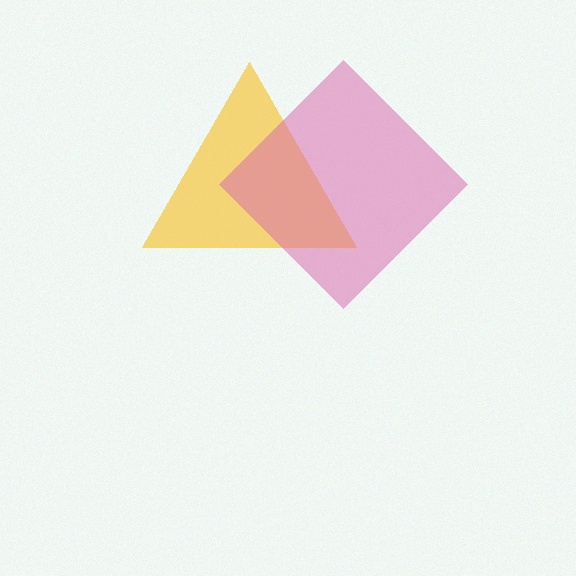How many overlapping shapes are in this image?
There are 2 overlapping shapes in the image.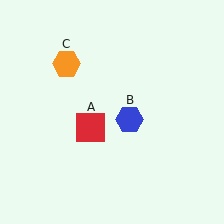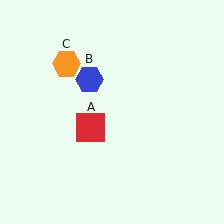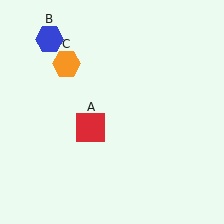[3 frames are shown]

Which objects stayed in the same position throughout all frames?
Red square (object A) and orange hexagon (object C) remained stationary.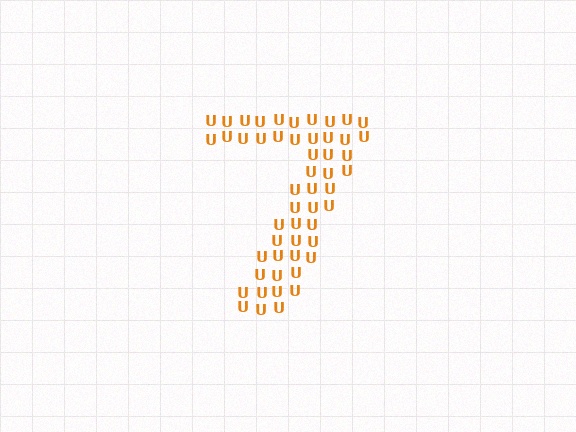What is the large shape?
The large shape is the digit 7.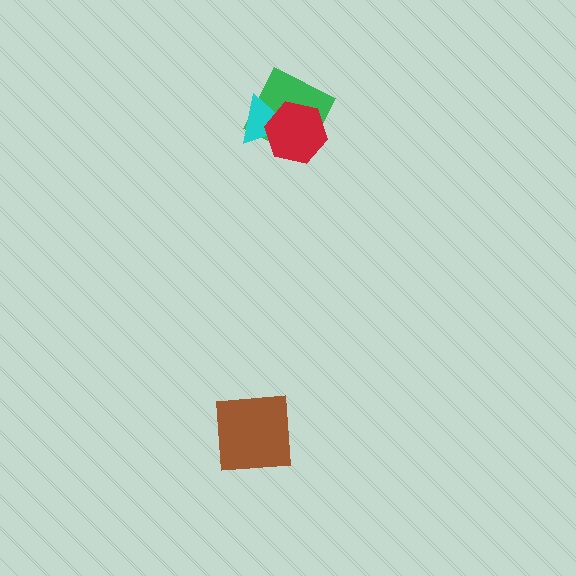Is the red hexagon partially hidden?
No, no other shape covers it.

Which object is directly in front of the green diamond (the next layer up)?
The cyan triangle is directly in front of the green diamond.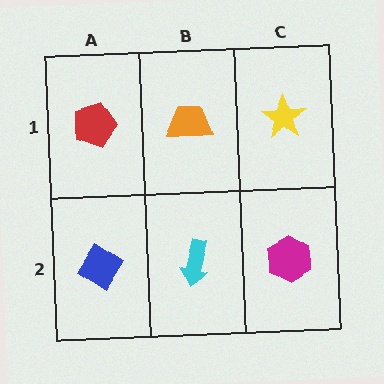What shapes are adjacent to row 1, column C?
A magenta hexagon (row 2, column C), an orange trapezoid (row 1, column B).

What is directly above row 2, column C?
A yellow star.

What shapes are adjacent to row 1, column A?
A blue diamond (row 2, column A), an orange trapezoid (row 1, column B).